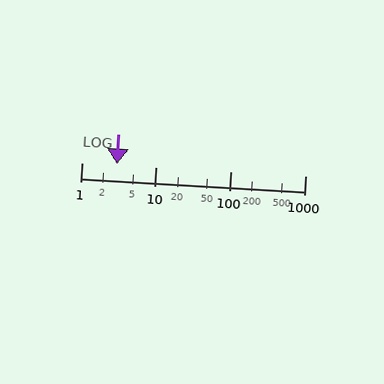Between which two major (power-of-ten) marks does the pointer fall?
The pointer is between 1 and 10.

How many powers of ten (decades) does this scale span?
The scale spans 3 decades, from 1 to 1000.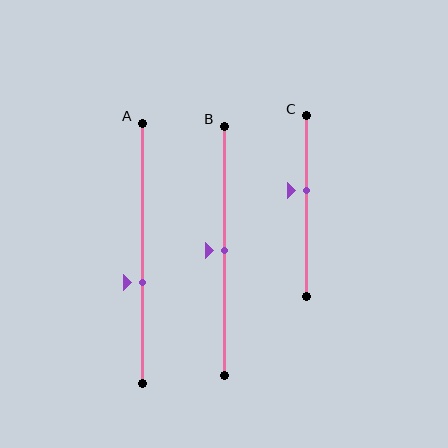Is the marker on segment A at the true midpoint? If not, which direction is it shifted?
No, the marker on segment A is shifted downward by about 11% of the segment length.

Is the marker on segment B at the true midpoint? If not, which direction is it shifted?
Yes, the marker on segment B is at the true midpoint.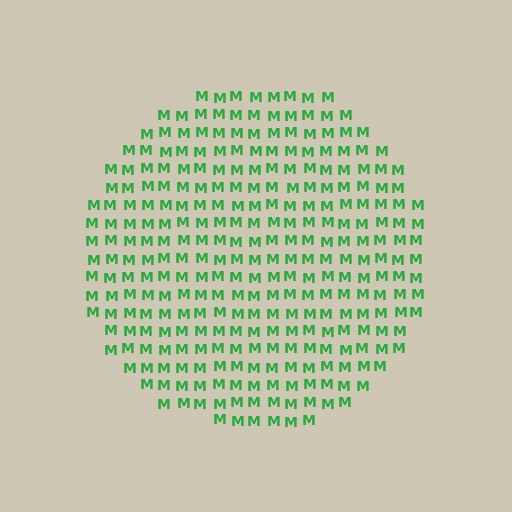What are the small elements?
The small elements are letter M's.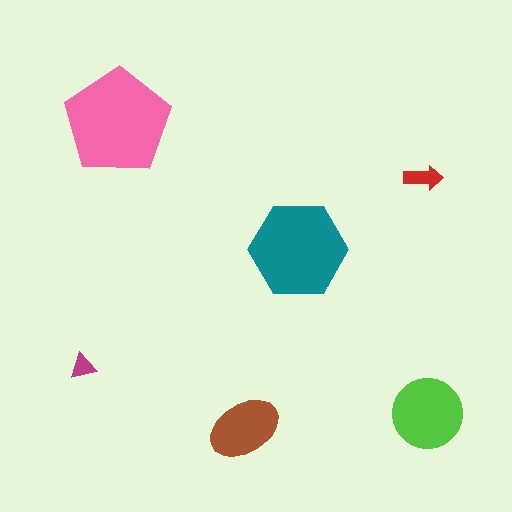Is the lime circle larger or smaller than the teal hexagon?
Smaller.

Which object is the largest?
The pink pentagon.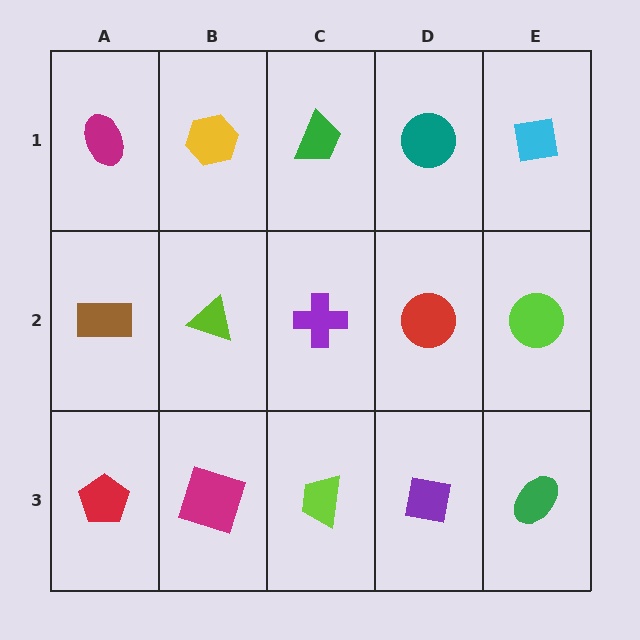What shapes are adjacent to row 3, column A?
A brown rectangle (row 2, column A), a magenta square (row 3, column B).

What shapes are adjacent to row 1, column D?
A red circle (row 2, column D), a green trapezoid (row 1, column C), a cyan square (row 1, column E).